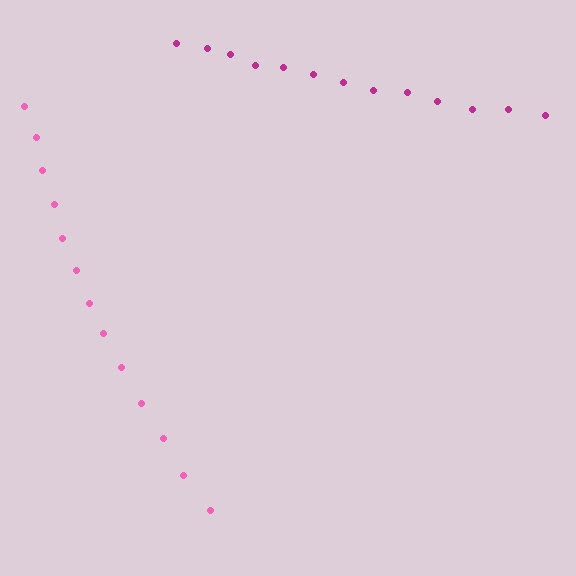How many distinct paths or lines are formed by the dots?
There are 2 distinct paths.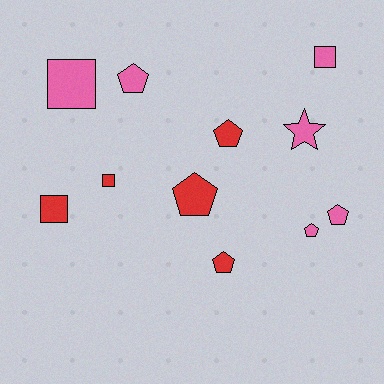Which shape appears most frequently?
Pentagon, with 6 objects.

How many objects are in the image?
There are 11 objects.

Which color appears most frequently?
Pink, with 6 objects.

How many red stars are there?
There are no red stars.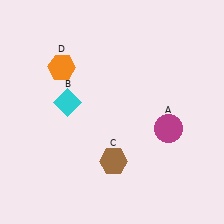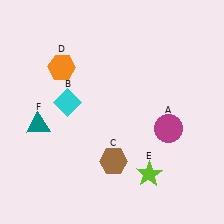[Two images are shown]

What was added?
A lime star (E), a teal triangle (F) were added in Image 2.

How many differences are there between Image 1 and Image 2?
There are 2 differences between the two images.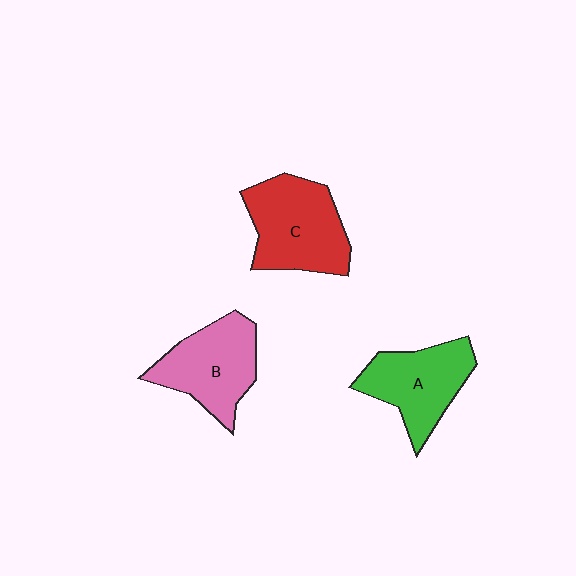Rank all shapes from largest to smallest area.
From largest to smallest: C (red), B (pink), A (green).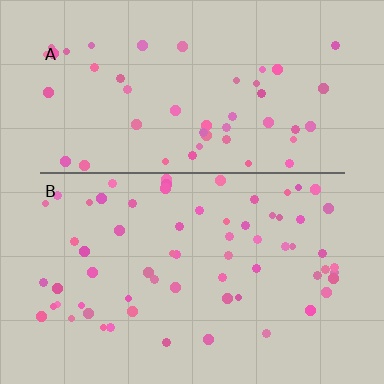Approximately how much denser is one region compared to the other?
Approximately 1.3× — region B over region A.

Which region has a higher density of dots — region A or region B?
B (the bottom).